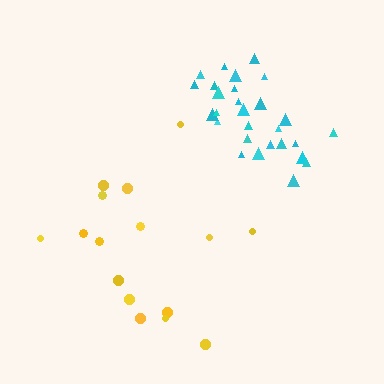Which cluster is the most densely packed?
Cyan.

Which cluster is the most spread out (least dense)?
Yellow.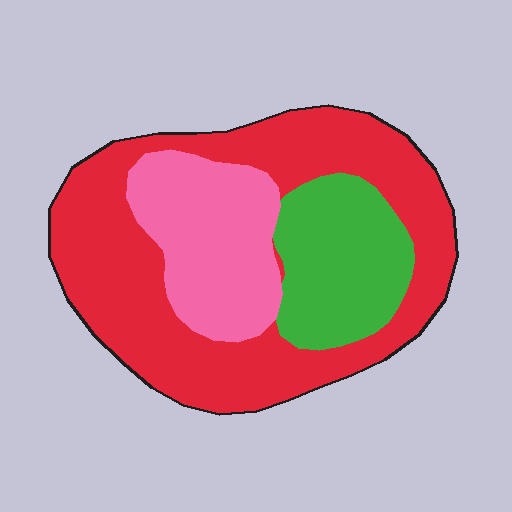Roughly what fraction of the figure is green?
Green covers about 20% of the figure.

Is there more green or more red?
Red.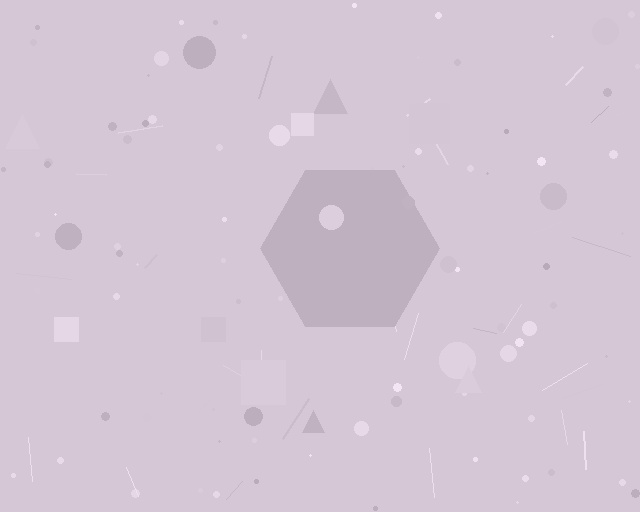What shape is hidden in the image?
A hexagon is hidden in the image.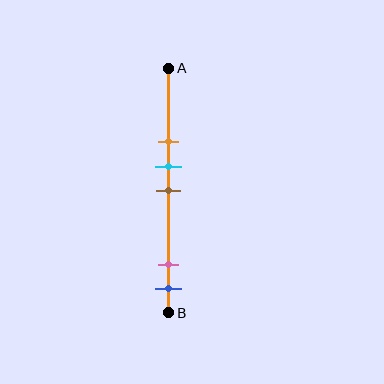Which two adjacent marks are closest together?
The cyan and brown marks are the closest adjacent pair.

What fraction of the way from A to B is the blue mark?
The blue mark is approximately 90% (0.9) of the way from A to B.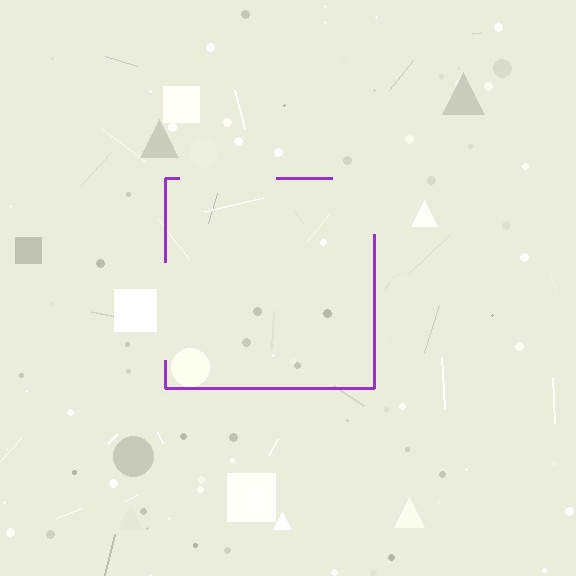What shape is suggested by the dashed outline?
The dashed outline suggests a square.